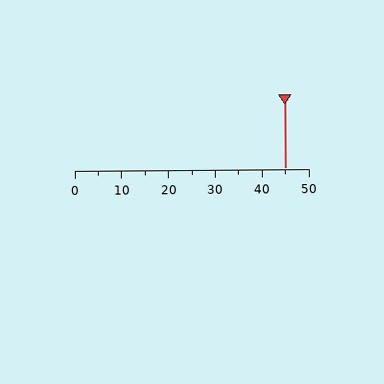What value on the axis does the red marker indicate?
The marker indicates approximately 45.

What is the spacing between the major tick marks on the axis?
The major ticks are spaced 10 apart.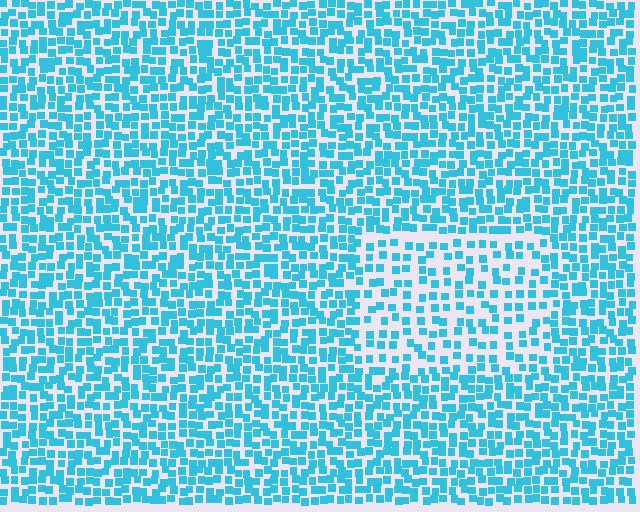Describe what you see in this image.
The image contains small cyan elements arranged at two different densities. A rectangle-shaped region is visible where the elements are less densely packed than the surrounding area.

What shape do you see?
I see a rectangle.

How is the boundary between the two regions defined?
The boundary is defined by a change in element density (approximately 1.8x ratio). All elements are the same color, size, and shape.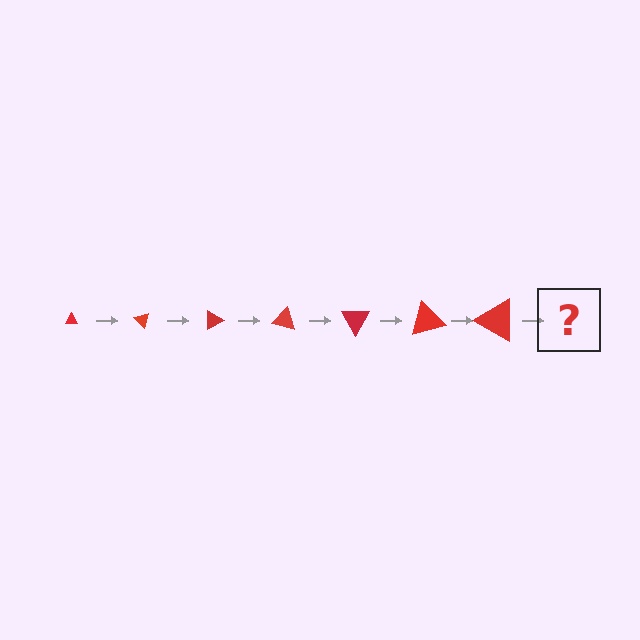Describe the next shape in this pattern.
It should be a triangle, larger than the previous one and rotated 315 degrees from the start.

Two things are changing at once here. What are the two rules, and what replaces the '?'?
The two rules are that the triangle grows larger each step and it rotates 45 degrees each step. The '?' should be a triangle, larger than the previous one and rotated 315 degrees from the start.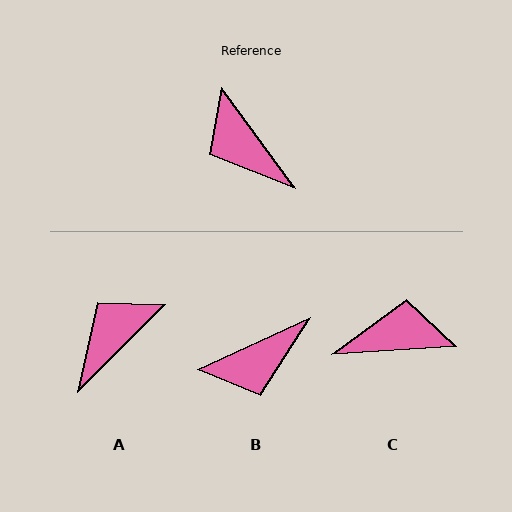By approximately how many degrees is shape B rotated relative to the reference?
Approximately 79 degrees counter-clockwise.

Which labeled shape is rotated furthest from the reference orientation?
C, about 122 degrees away.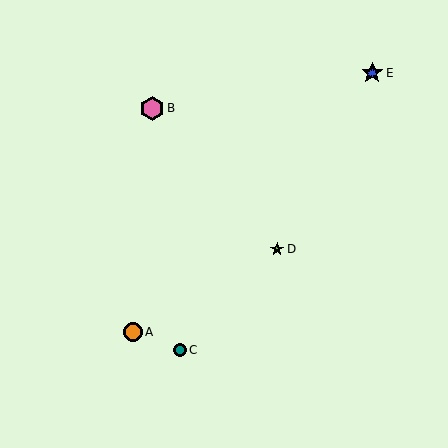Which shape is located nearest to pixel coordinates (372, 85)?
The blue star (labeled E) at (372, 73) is nearest to that location.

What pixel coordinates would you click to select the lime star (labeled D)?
Click at (277, 249) to select the lime star D.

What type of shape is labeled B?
Shape B is a pink hexagon.